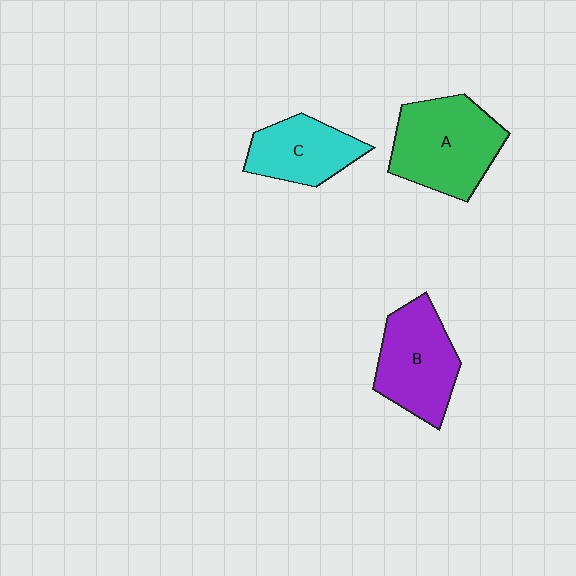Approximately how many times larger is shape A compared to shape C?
Approximately 1.5 times.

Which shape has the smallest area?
Shape C (cyan).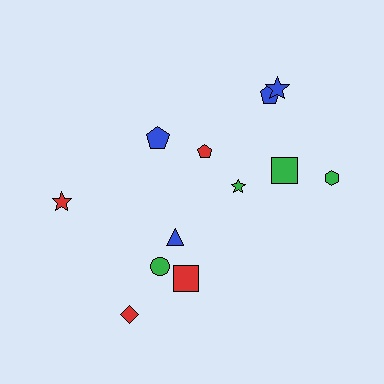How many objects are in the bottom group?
There are 4 objects.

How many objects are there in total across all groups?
There are 12 objects.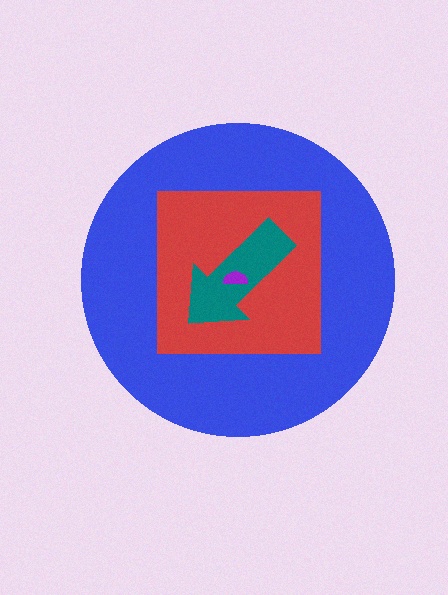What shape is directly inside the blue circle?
The red square.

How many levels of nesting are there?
4.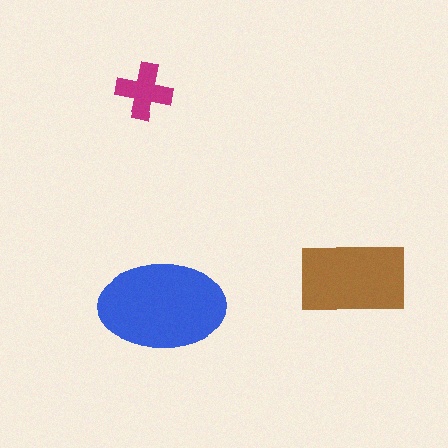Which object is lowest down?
The blue ellipse is bottommost.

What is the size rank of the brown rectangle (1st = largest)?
2nd.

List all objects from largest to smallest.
The blue ellipse, the brown rectangle, the magenta cross.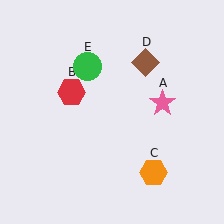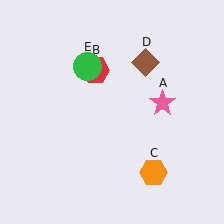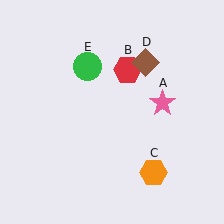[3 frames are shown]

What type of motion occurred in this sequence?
The red hexagon (object B) rotated clockwise around the center of the scene.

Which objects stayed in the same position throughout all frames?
Pink star (object A) and orange hexagon (object C) and brown diamond (object D) and green circle (object E) remained stationary.